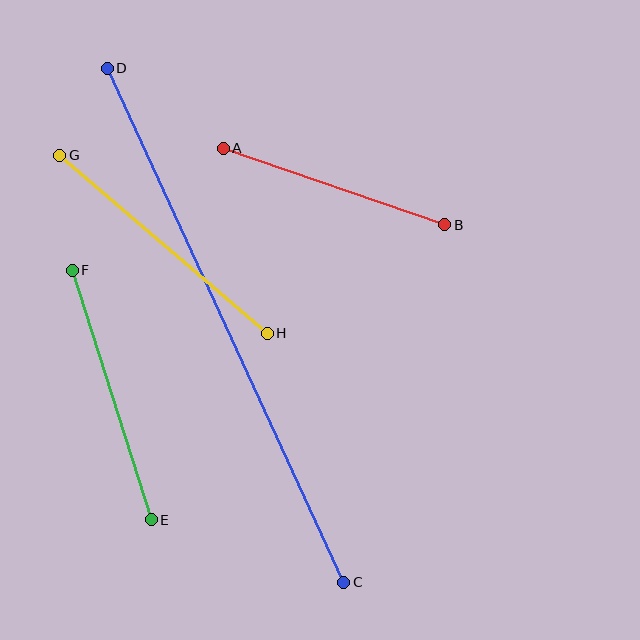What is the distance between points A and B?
The distance is approximately 234 pixels.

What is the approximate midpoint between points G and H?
The midpoint is at approximately (164, 244) pixels.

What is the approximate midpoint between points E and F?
The midpoint is at approximately (112, 395) pixels.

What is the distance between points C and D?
The distance is approximately 566 pixels.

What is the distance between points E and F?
The distance is approximately 261 pixels.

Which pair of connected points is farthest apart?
Points C and D are farthest apart.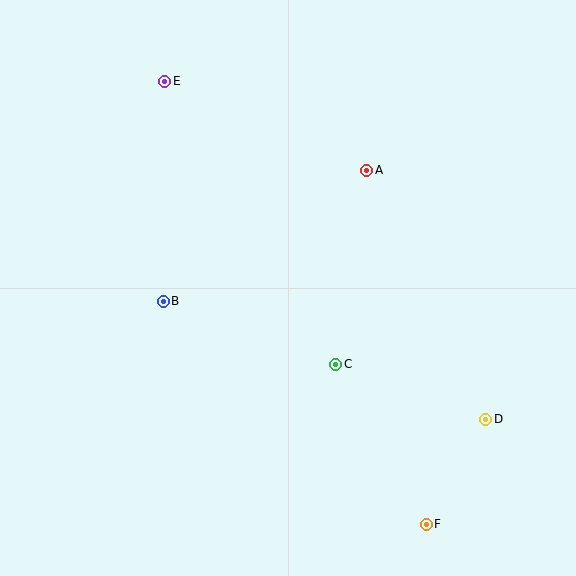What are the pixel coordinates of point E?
Point E is at (165, 81).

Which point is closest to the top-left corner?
Point E is closest to the top-left corner.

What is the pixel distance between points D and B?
The distance between D and B is 343 pixels.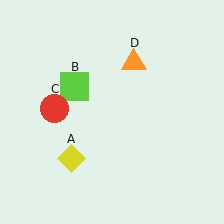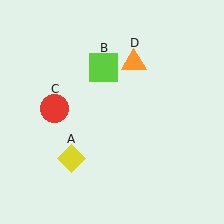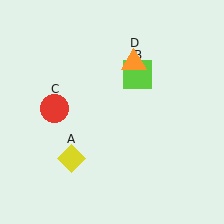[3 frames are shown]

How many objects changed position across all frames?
1 object changed position: lime square (object B).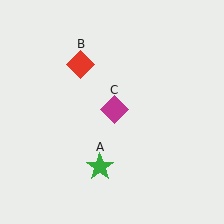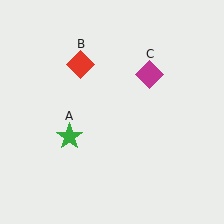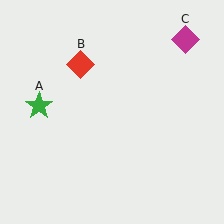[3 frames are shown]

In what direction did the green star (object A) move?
The green star (object A) moved up and to the left.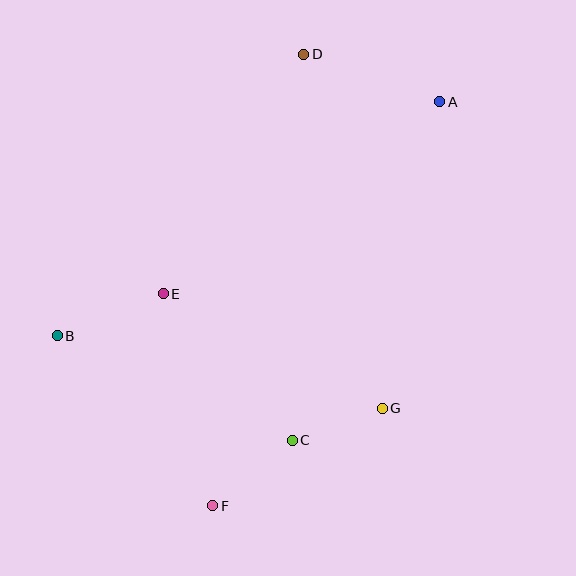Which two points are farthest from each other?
Points A and F are farthest from each other.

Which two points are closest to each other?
Points C and G are closest to each other.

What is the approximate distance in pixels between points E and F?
The distance between E and F is approximately 218 pixels.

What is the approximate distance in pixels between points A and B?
The distance between A and B is approximately 448 pixels.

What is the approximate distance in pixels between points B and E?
The distance between B and E is approximately 114 pixels.